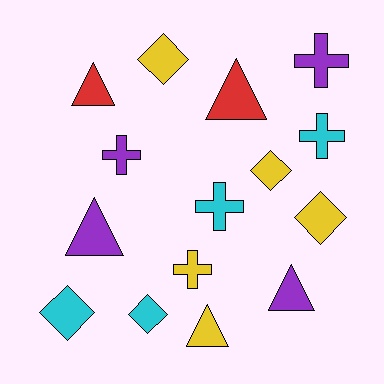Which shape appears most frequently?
Triangle, with 5 objects.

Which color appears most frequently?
Yellow, with 5 objects.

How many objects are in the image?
There are 15 objects.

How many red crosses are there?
There are no red crosses.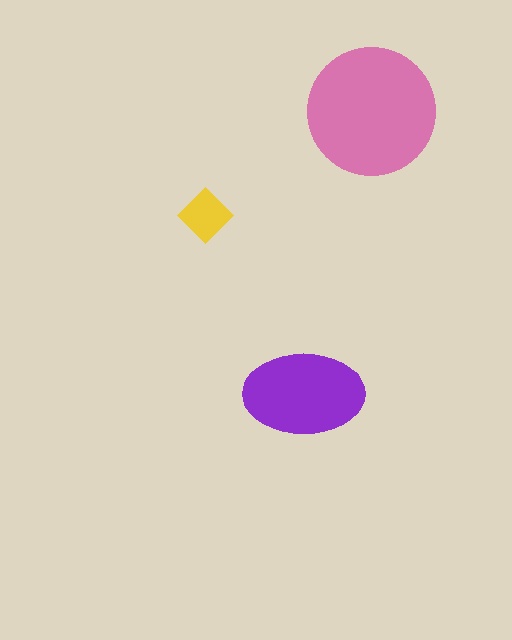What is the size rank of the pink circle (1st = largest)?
1st.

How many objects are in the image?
There are 3 objects in the image.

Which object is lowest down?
The purple ellipse is bottommost.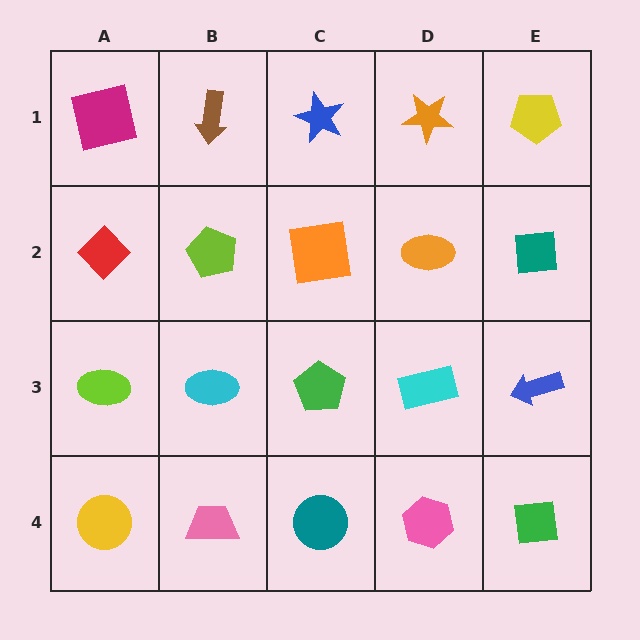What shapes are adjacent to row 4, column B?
A cyan ellipse (row 3, column B), a yellow circle (row 4, column A), a teal circle (row 4, column C).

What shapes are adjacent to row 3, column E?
A teal square (row 2, column E), a green square (row 4, column E), a cyan rectangle (row 3, column D).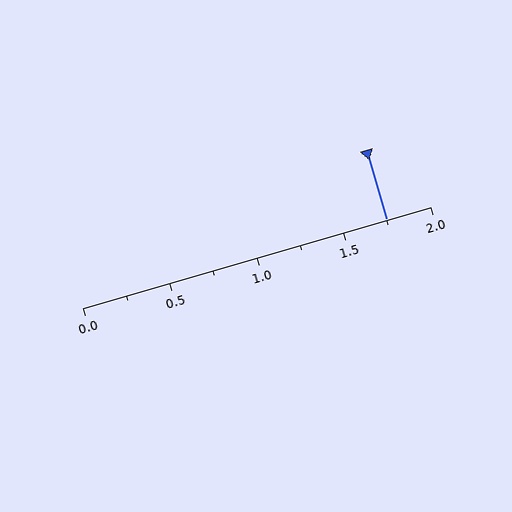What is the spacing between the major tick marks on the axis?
The major ticks are spaced 0.5 apart.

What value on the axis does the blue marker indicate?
The marker indicates approximately 1.75.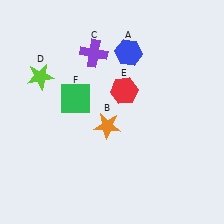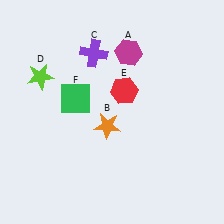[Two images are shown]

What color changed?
The hexagon (A) changed from blue in Image 1 to magenta in Image 2.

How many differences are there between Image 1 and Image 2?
There is 1 difference between the two images.